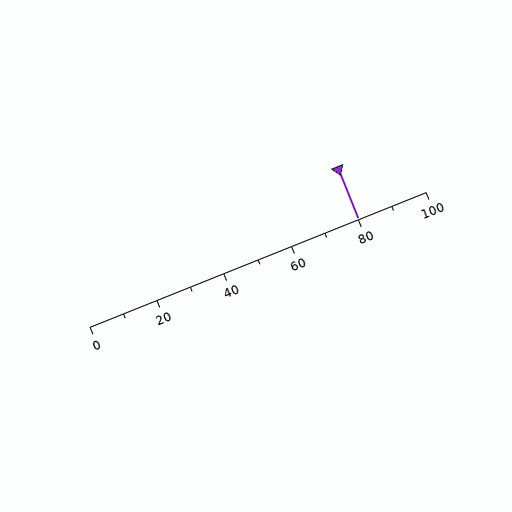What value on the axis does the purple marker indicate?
The marker indicates approximately 80.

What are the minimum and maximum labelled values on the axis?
The axis runs from 0 to 100.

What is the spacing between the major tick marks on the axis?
The major ticks are spaced 20 apart.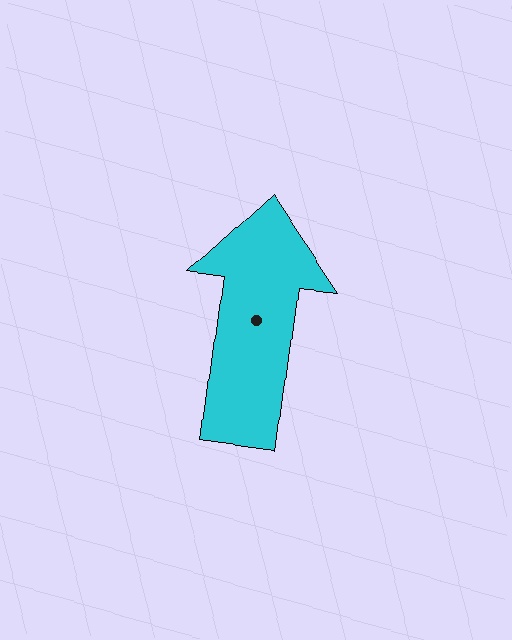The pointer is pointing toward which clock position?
Roughly 12 o'clock.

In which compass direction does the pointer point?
North.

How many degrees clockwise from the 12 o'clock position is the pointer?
Approximately 7 degrees.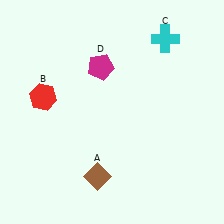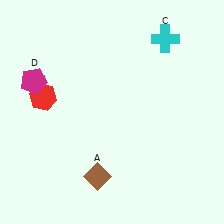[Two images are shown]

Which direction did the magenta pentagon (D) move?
The magenta pentagon (D) moved left.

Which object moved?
The magenta pentagon (D) moved left.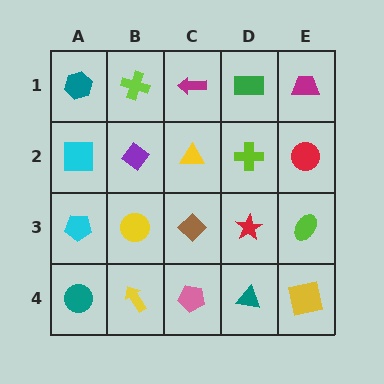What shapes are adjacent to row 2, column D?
A green rectangle (row 1, column D), a red star (row 3, column D), a yellow triangle (row 2, column C), a red circle (row 2, column E).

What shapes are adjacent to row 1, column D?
A lime cross (row 2, column D), a magenta arrow (row 1, column C), a magenta trapezoid (row 1, column E).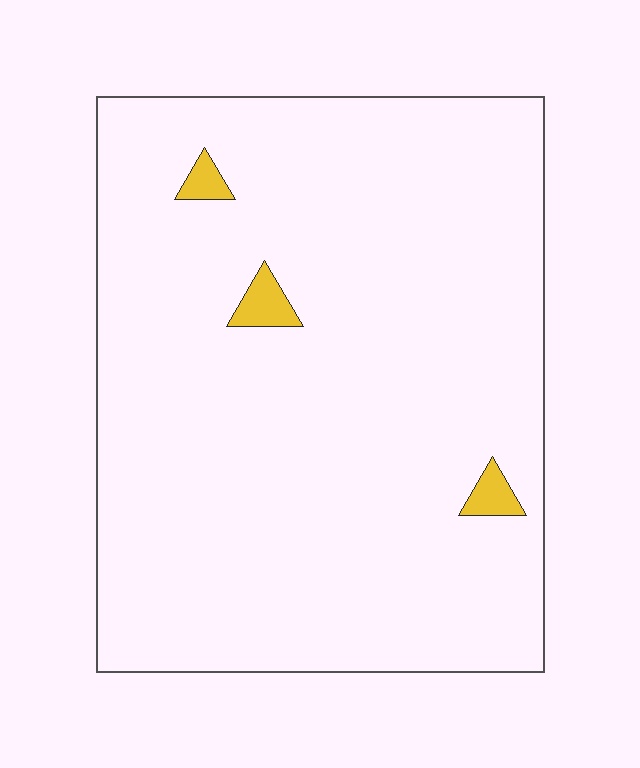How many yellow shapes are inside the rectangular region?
3.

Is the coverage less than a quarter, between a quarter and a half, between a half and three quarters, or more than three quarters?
Less than a quarter.